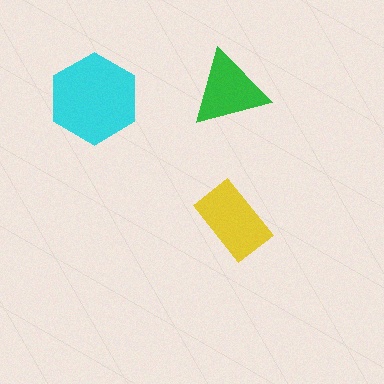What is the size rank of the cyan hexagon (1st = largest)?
1st.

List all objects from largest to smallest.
The cyan hexagon, the yellow rectangle, the green triangle.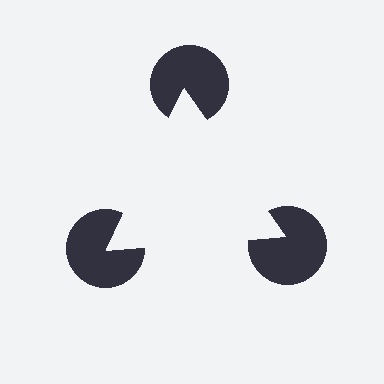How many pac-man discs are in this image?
There are 3 — one at each vertex of the illusory triangle.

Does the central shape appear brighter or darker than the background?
It typically appears slightly brighter than the background, even though no actual brightness change is drawn.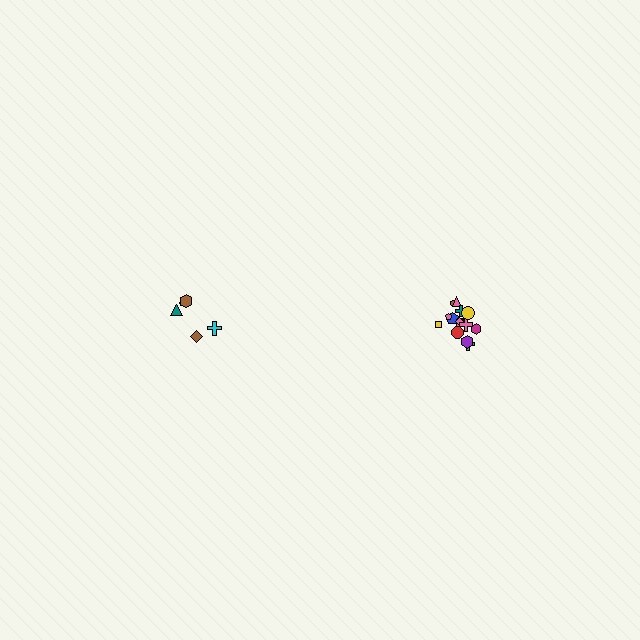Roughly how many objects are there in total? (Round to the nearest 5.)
Roughly 20 objects in total.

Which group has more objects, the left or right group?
The right group.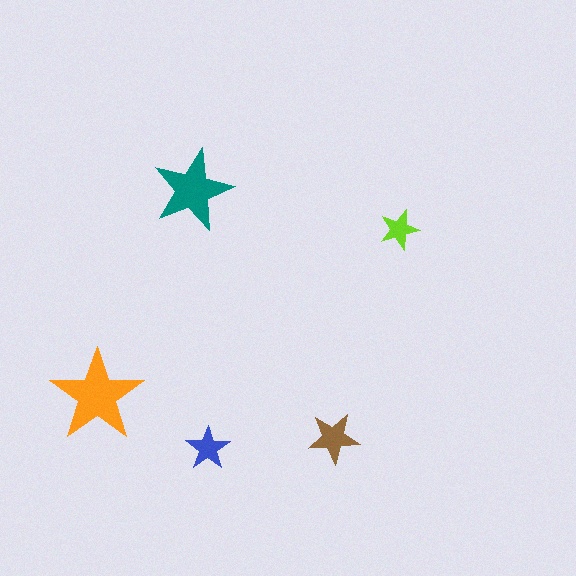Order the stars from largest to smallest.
the orange one, the teal one, the brown one, the blue one, the lime one.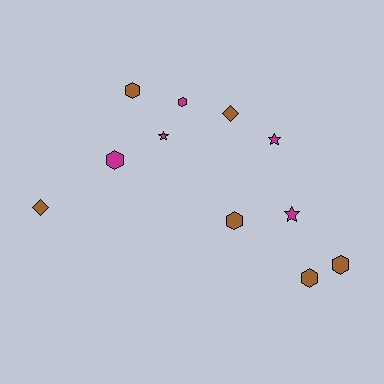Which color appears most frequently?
Brown, with 6 objects.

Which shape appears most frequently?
Hexagon, with 6 objects.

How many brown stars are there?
There are no brown stars.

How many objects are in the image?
There are 11 objects.